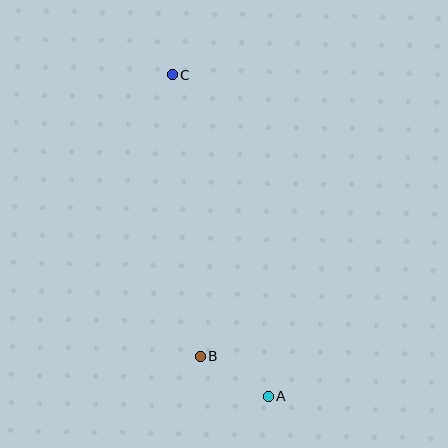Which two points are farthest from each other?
Points A and C are farthest from each other.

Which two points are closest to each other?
Points A and B are closest to each other.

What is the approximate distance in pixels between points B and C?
The distance between B and C is approximately 283 pixels.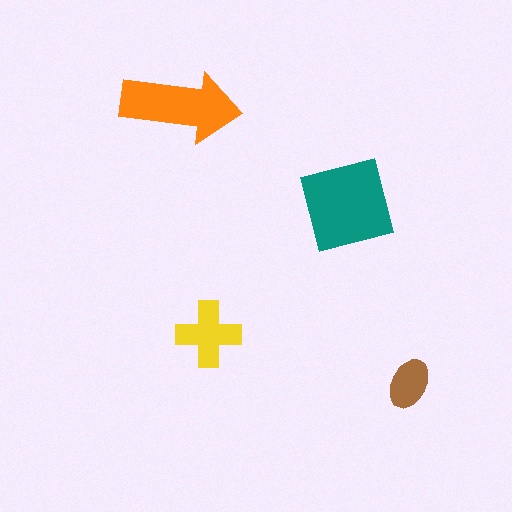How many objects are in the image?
There are 4 objects in the image.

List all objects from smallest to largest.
The brown ellipse, the yellow cross, the orange arrow, the teal square.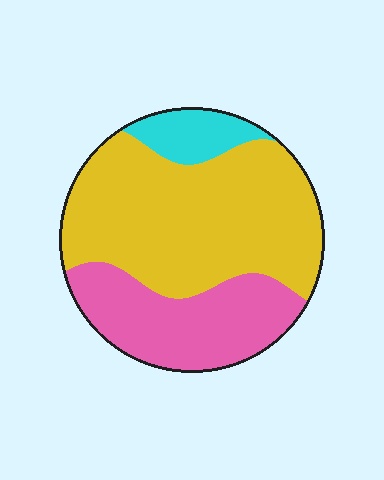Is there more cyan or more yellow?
Yellow.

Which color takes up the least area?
Cyan, at roughly 10%.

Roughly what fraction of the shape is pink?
Pink takes up about one third (1/3) of the shape.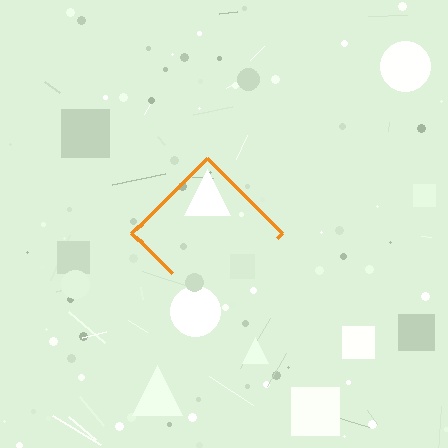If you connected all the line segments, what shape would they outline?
They would outline a diamond.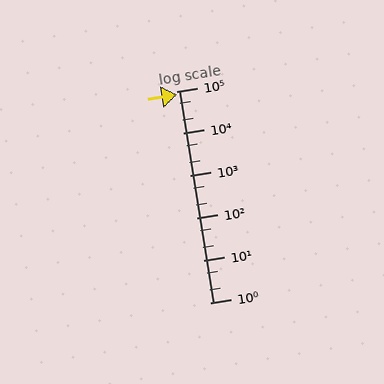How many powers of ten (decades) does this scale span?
The scale spans 5 decades, from 1 to 100000.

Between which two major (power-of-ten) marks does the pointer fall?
The pointer is between 10000 and 100000.